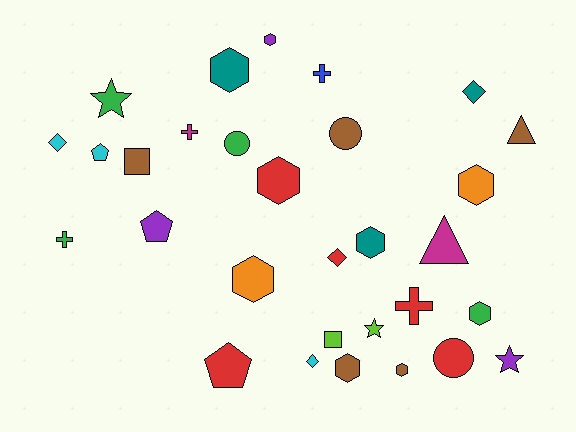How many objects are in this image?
There are 30 objects.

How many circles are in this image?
There are 3 circles.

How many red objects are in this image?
There are 5 red objects.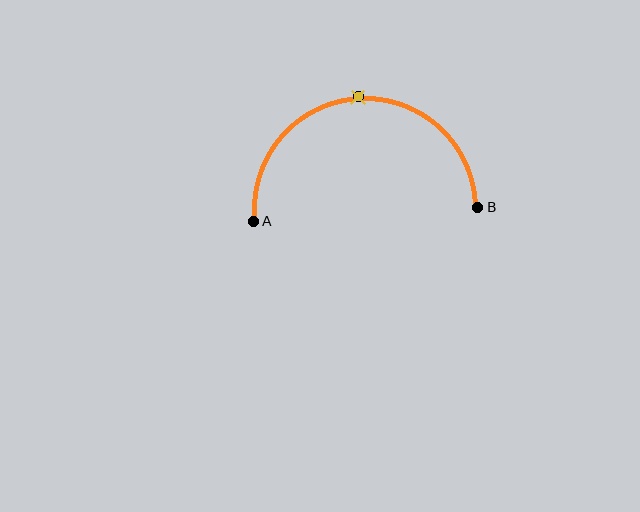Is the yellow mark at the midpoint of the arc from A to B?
Yes. The yellow mark lies on the arc at equal arc-length from both A and B — it is the arc midpoint.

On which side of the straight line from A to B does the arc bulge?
The arc bulges above the straight line connecting A and B.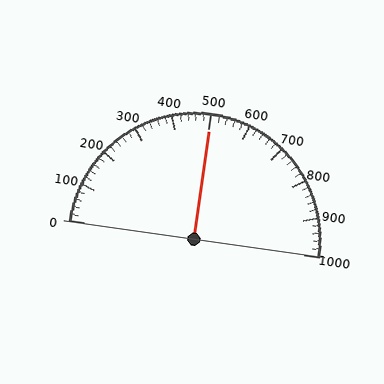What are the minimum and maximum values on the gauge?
The gauge ranges from 0 to 1000.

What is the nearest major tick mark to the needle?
The nearest major tick mark is 500.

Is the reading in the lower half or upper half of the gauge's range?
The reading is in the upper half of the range (0 to 1000).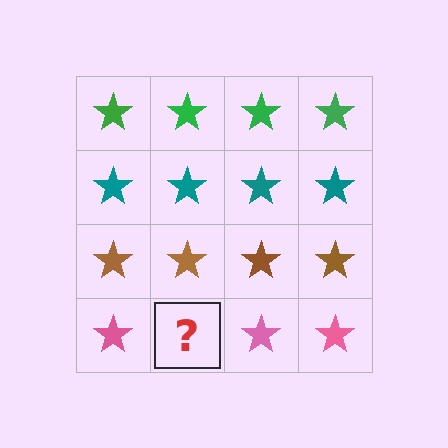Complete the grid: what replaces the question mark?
The question mark should be replaced with a pink star.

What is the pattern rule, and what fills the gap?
The rule is that each row has a consistent color. The gap should be filled with a pink star.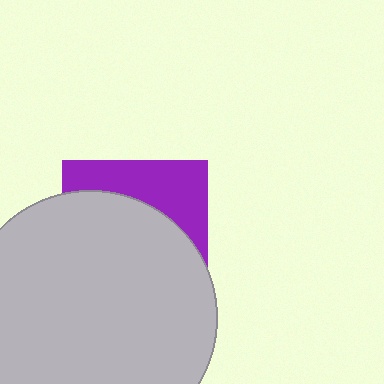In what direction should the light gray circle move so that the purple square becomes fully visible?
The light gray circle should move down. That is the shortest direction to clear the overlap and leave the purple square fully visible.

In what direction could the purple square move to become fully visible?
The purple square could move up. That would shift it out from behind the light gray circle entirely.